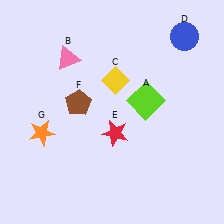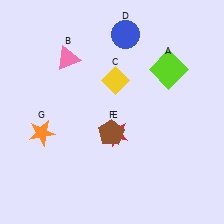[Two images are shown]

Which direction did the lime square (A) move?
The lime square (A) moved up.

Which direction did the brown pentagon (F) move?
The brown pentagon (F) moved right.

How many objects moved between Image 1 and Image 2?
3 objects moved between the two images.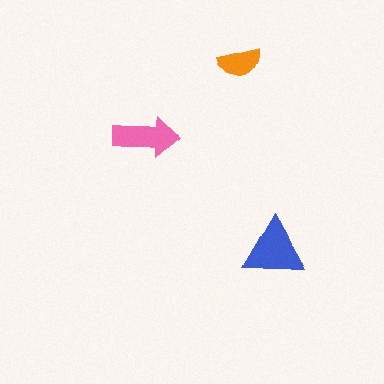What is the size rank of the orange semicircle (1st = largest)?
3rd.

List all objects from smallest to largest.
The orange semicircle, the pink arrow, the blue triangle.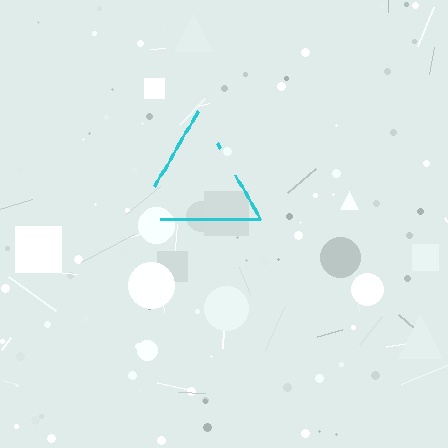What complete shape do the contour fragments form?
The contour fragments form a triangle.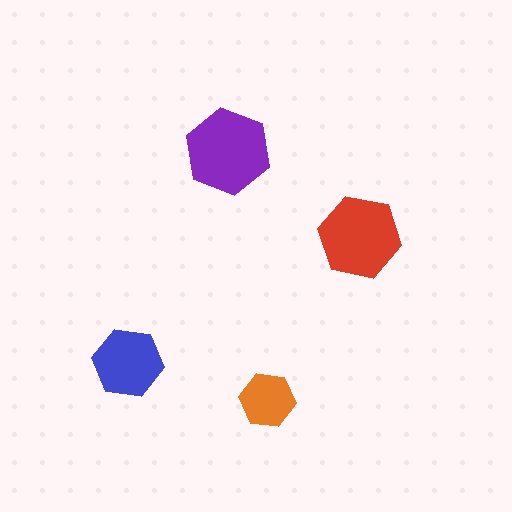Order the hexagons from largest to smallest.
the purple one, the red one, the blue one, the orange one.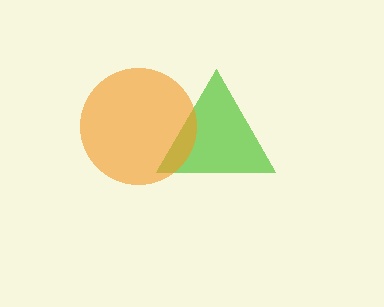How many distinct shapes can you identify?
There are 2 distinct shapes: a lime triangle, an orange circle.